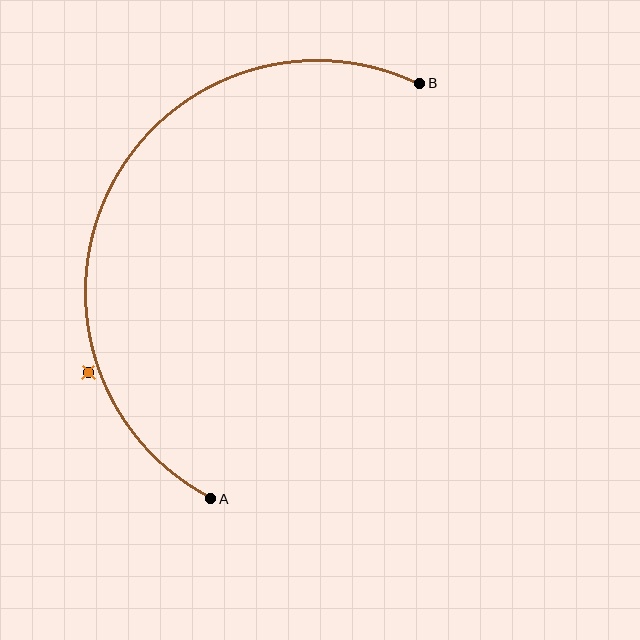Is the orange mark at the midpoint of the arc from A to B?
No — the orange mark does not lie on the arc at all. It sits slightly outside the curve.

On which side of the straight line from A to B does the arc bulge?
The arc bulges to the left of the straight line connecting A and B.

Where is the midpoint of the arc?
The arc midpoint is the point on the curve farthest from the straight line joining A and B. It sits to the left of that line.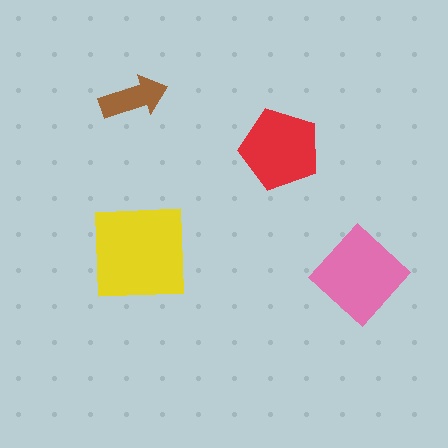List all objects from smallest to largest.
The brown arrow, the red pentagon, the pink diamond, the yellow square.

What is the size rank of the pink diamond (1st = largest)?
2nd.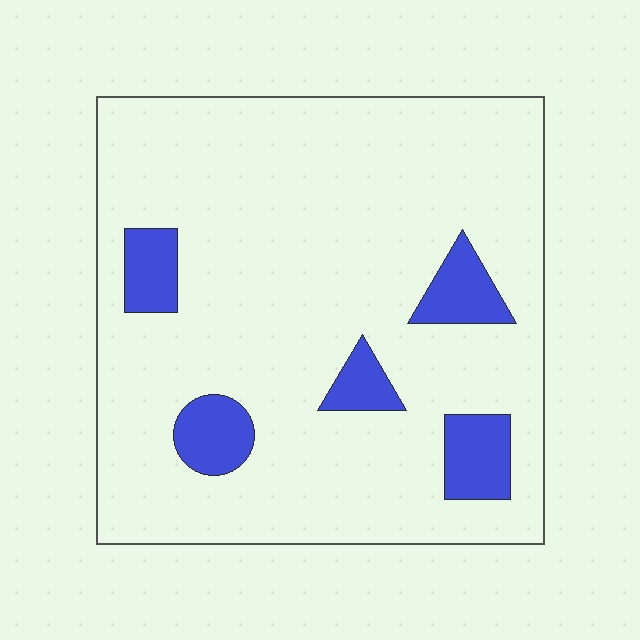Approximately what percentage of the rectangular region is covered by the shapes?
Approximately 10%.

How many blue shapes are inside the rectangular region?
5.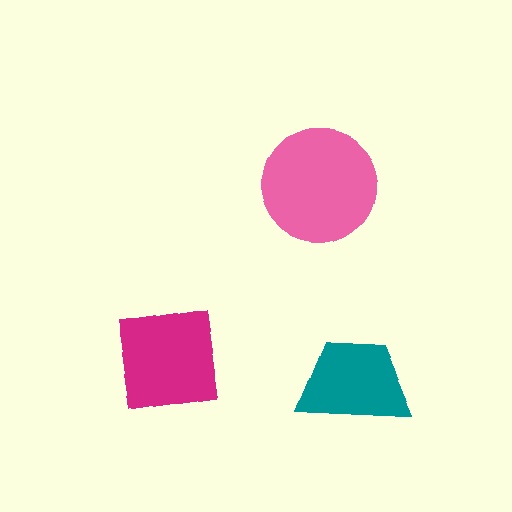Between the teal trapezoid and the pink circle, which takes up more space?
The pink circle.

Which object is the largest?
The pink circle.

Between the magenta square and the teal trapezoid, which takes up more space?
The magenta square.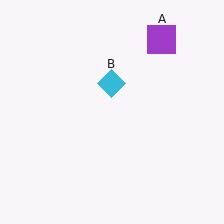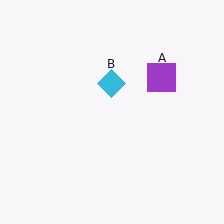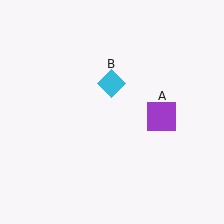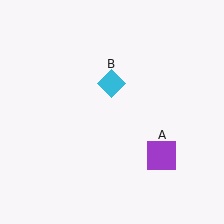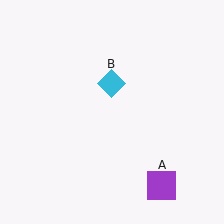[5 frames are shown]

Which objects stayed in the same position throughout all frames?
Cyan diamond (object B) remained stationary.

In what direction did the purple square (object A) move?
The purple square (object A) moved down.